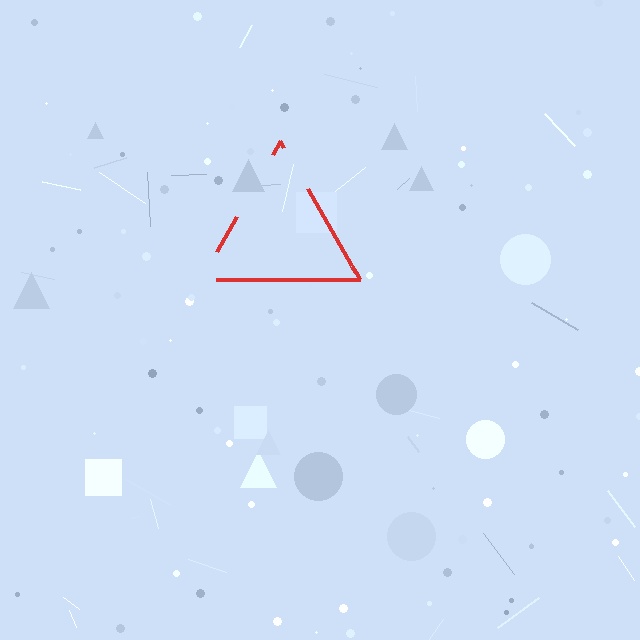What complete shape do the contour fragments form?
The contour fragments form a triangle.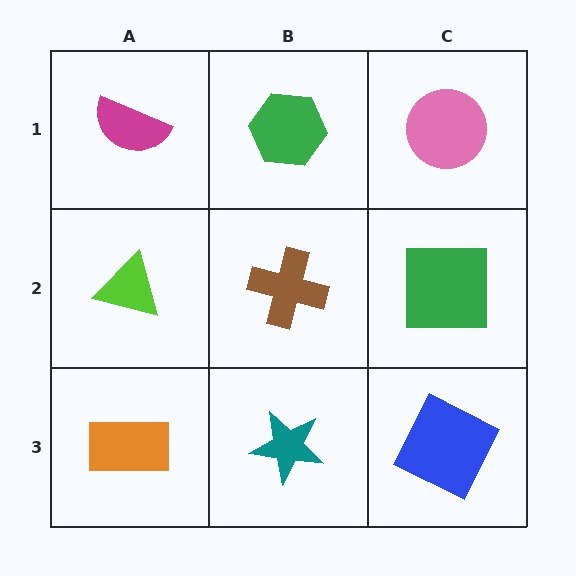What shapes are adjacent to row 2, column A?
A magenta semicircle (row 1, column A), an orange rectangle (row 3, column A), a brown cross (row 2, column B).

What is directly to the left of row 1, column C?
A green hexagon.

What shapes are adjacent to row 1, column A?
A lime triangle (row 2, column A), a green hexagon (row 1, column B).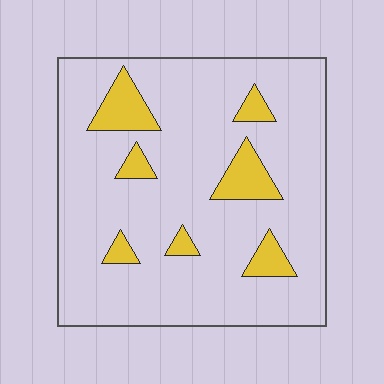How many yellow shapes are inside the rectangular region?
7.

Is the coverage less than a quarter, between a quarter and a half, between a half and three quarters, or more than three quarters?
Less than a quarter.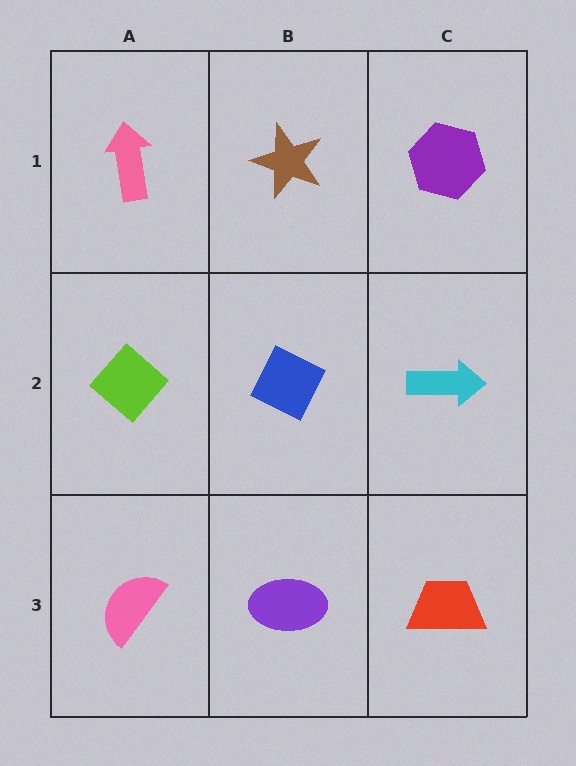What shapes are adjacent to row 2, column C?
A purple hexagon (row 1, column C), a red trapezoid (row 3, column C), a blue diamond (row 2, column B).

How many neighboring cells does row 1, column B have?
3.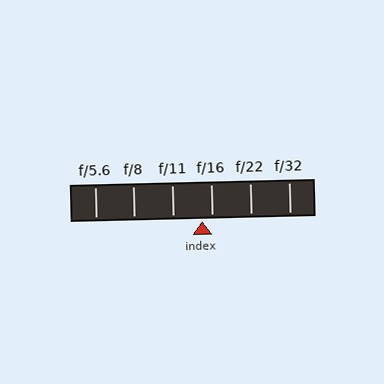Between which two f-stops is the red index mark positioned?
The index mark is between f/11 and f/16.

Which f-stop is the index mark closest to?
The index mark is closest to f/16.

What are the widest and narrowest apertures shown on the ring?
The widest aperture shown is f/5.6 and the narrowest is f/32.